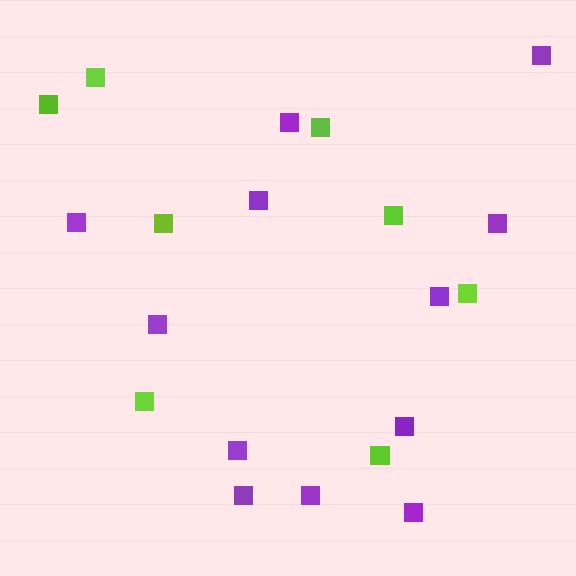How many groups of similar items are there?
There are 2 groups: one group of purple squares (12) and one group of lime squares (8).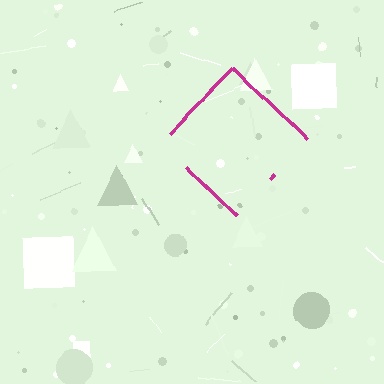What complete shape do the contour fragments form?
The contour fragments form a diamond.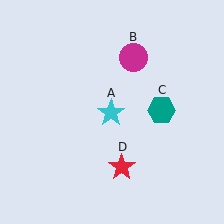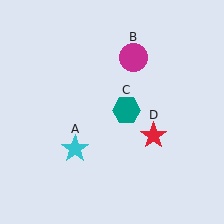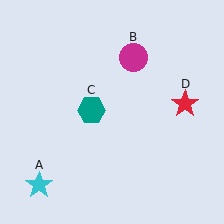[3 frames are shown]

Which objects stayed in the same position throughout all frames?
Magenta circle (object B) remained stationary.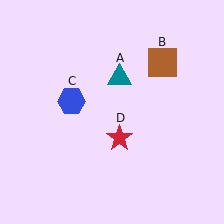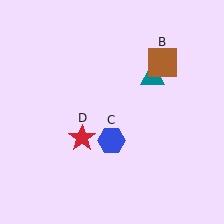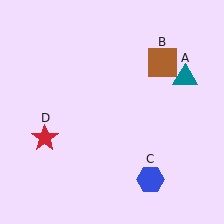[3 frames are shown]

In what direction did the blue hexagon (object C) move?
The blue hexagon (object C) moved down and to the right.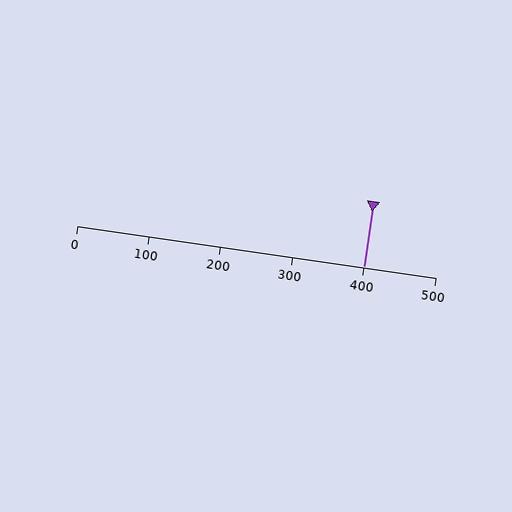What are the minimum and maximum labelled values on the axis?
The axis runs from 0 to 500.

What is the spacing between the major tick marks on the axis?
The major ticks are spaced 100 apart.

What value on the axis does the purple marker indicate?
The marker indicates approximately 400.